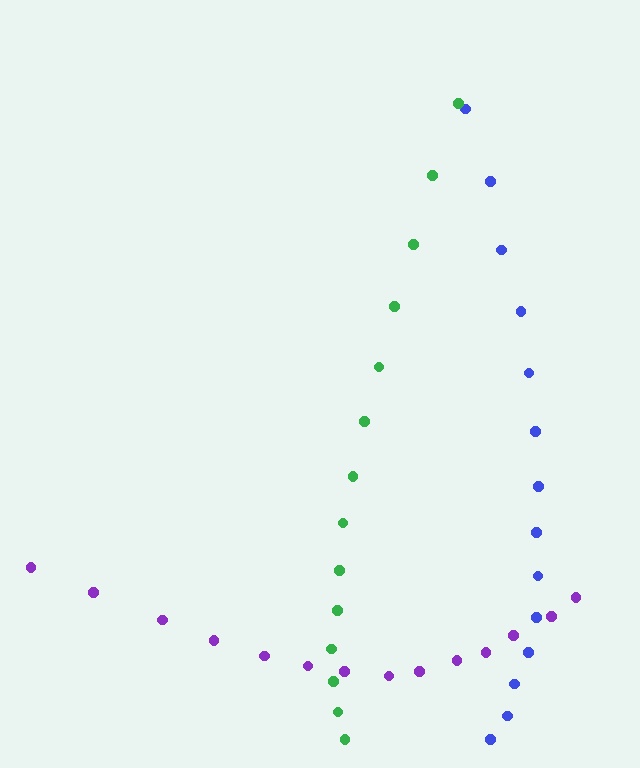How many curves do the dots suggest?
There are 3 distinct paths.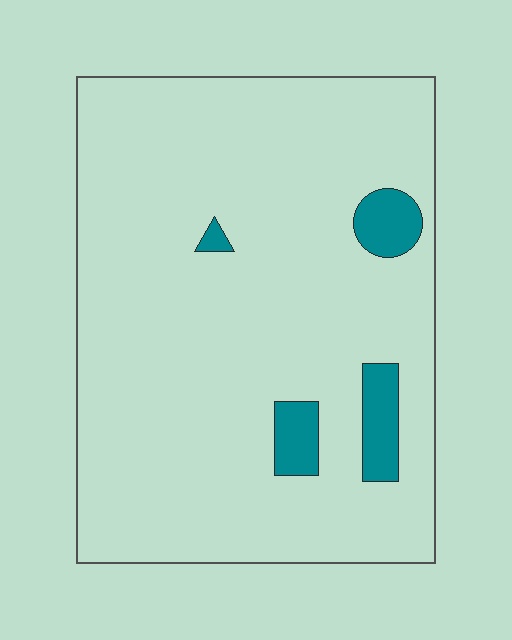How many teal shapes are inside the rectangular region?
4.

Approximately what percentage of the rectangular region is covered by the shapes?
Approximately 5%.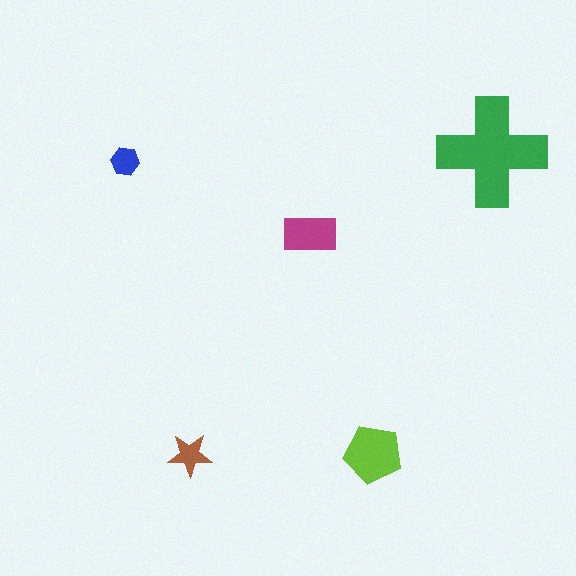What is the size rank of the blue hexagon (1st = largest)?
5th.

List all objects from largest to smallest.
The green cross, the lime pentagon, the magenta rectangle, the brown star, the blue hexagon.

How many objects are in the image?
There are 5 objects in the image.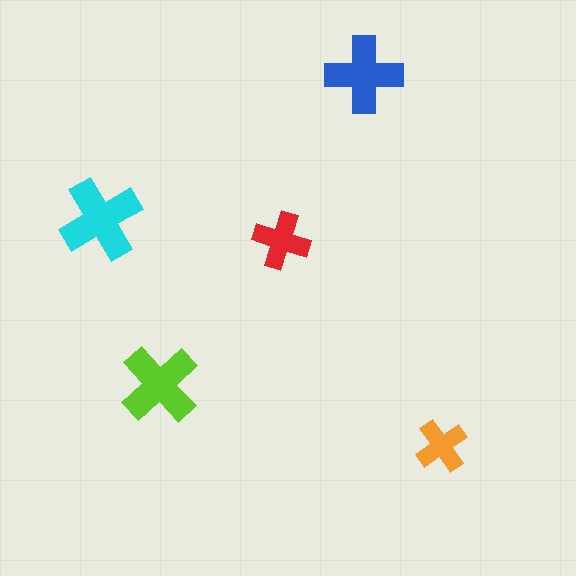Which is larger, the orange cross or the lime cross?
The lime one.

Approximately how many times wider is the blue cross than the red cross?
About 1.5 times wider.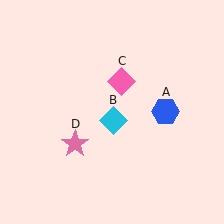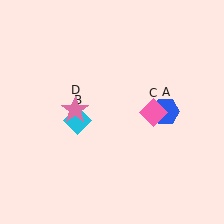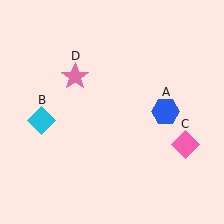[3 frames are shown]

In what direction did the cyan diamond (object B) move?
The cyan diamond (object B) moved left.